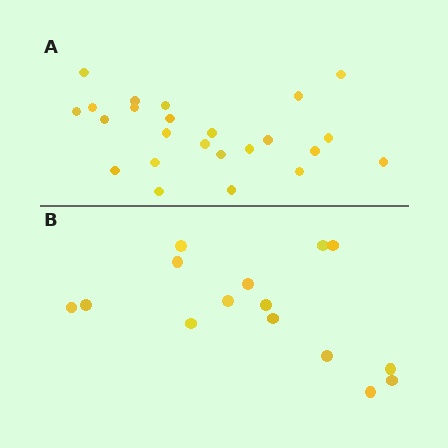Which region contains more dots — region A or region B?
Region A (the top region) has more dots.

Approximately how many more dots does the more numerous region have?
Region A has roughly 8 or so more dots than region B.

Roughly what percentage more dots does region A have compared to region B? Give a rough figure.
About 60% more.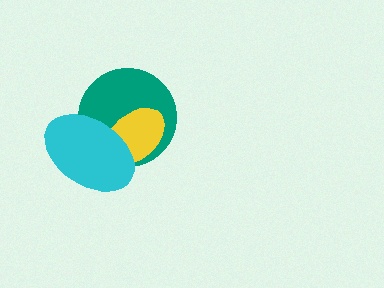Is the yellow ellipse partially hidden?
Yes, it is partially covered by another shape.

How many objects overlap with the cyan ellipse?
2 objects overlap with the cyan ellipse.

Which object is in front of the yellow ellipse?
The cyan ellipse is in front of the yellow ellipse.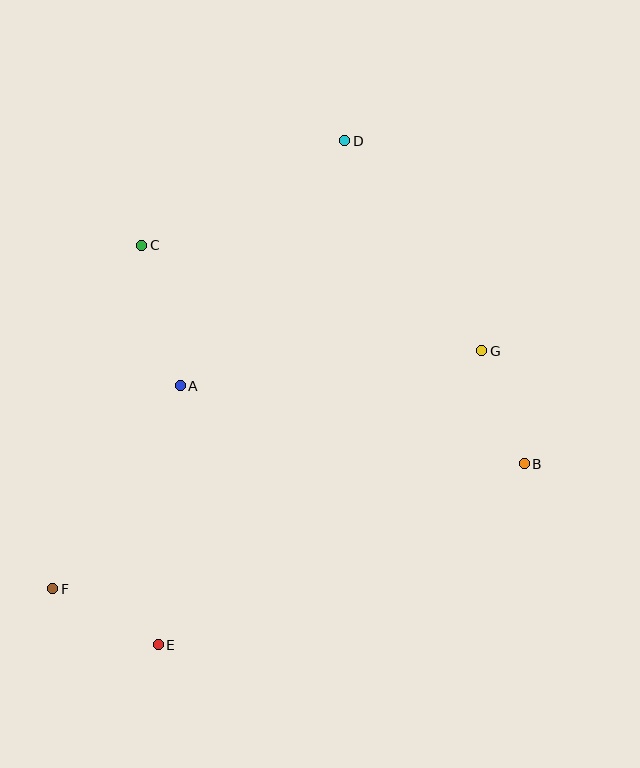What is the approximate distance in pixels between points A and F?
The distance between A and F is approximately 240 pixels.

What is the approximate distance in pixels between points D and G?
The distance between D and G is approximately 251 pixels.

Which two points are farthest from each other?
Points D and E are farthest from each other.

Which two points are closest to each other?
Points E and F are closest to each other.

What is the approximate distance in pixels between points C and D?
The distance between C and D is approximately 228 pixels.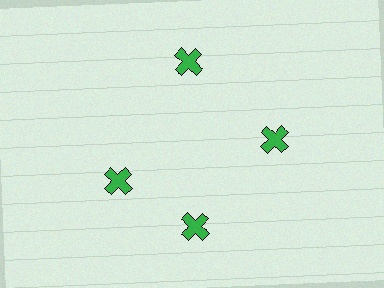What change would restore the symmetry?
The symmetry would be restored by rotating it back into even spacing with its neighbors so that all 4 crosses sit at equal angles and equal distance from the center.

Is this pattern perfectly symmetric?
No. The 4 green crosses are arranged in a ring, but one element near the 9 o'clock position is rotated out of alignment along the ring, breaking the 4-fold rotational symmetry.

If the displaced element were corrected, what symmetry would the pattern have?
It would have 4-fold rotational symmetry — the pattern would map onto itself every 90 degrees.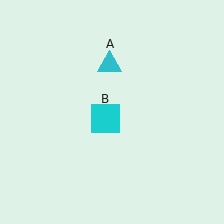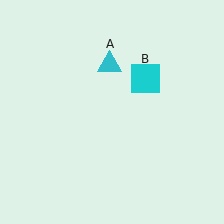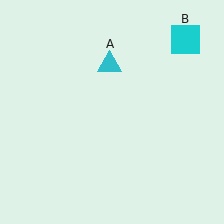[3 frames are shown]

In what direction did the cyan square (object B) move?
The cyan square (object B) moved up and to the right.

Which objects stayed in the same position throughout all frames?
Cyan triangle (object A) remained stationary.